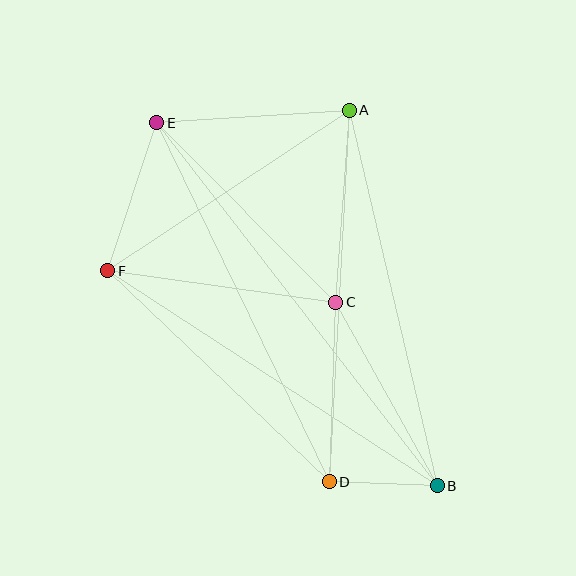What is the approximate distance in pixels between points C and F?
The distance between C and F is approximately 230 pixels.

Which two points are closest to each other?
Points B and D are closest to each other.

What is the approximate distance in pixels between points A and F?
The distance between A and F is approximately 290 pixels.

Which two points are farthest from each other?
Points B and E are farthest from each other.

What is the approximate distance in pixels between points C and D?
The distance between C and D is approximately 180 pixels.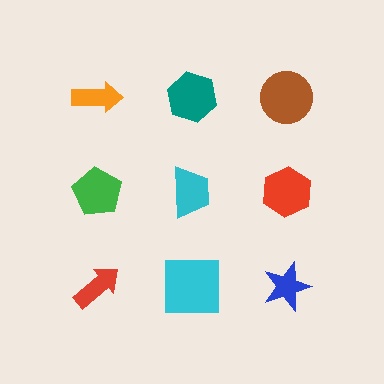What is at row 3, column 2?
A cyan square.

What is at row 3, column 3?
A blue star.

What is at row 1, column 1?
An orange arrow.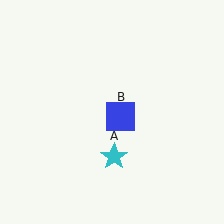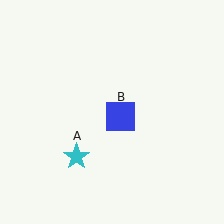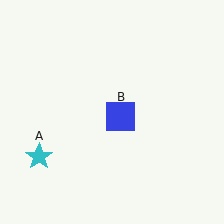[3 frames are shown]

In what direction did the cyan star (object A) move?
The cyan star (object A) moved left.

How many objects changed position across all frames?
1 object changed position: cyan star (object A).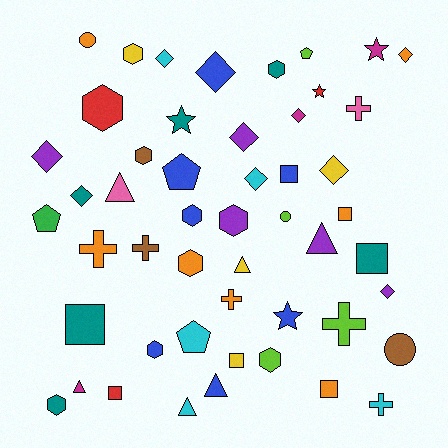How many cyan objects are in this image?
There are 5 cyan objects.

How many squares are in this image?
There are 7 squares.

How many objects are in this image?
There are 50 objects.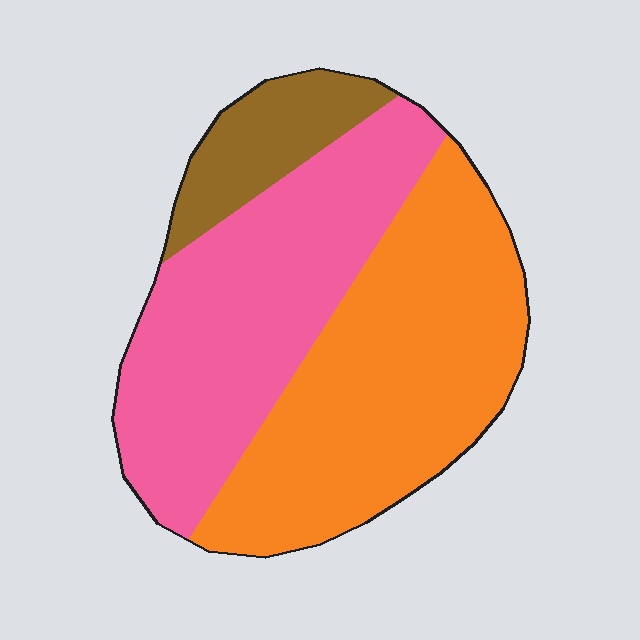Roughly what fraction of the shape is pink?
Pink covers 42% of the shape.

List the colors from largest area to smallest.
From largest to smallest: orange, pink, brown.